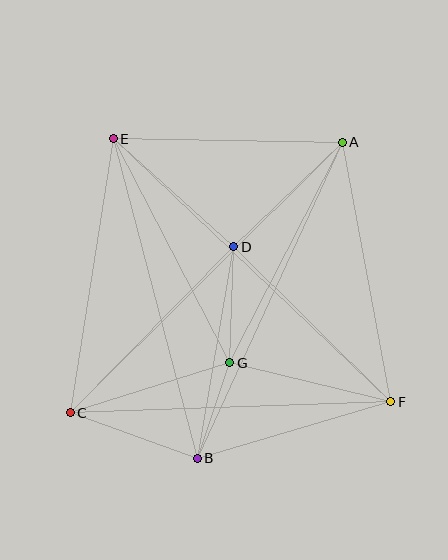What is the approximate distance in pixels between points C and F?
The distance between C and F is approximately 321 pixels.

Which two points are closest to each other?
Points B and G are closest to each other.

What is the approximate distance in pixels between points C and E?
The distance between C and E is approximately 277 pixels.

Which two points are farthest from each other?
Points A and C are farthest from each other.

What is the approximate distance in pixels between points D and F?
The distance between D and F is approximately 220 pixels.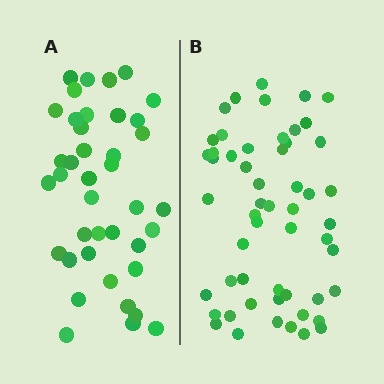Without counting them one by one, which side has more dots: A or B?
Region B (the right region) has more dots.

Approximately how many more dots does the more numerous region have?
Region B has approximately 15 more dots than region A.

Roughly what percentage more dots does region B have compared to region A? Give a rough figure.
About 35% more.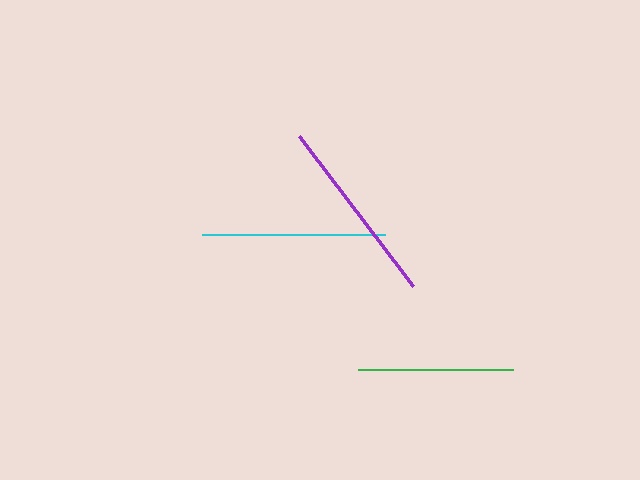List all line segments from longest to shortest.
From longest to shortest: purple, cyan, green.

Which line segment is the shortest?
The green line is the shortest at approximately 156 pixels.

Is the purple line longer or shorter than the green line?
The purple line is longer than the green line.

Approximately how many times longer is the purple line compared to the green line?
The purple line is approximately 1.2 times the length of the green line.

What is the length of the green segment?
The green segment is approximately 156 pixels long.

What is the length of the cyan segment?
The cyan segment is approximately 183 pixels long.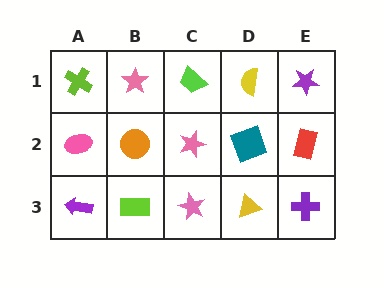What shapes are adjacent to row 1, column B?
An orange circle (row 2, column B), a lime cross (row 1, column A), a lime trapezoid (row 1, column C).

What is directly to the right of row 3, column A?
A lime rectangle.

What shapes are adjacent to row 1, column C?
A pink star (row 2, column C), a pink star (row 1, column B), a yellow semicircle (row 1, column D).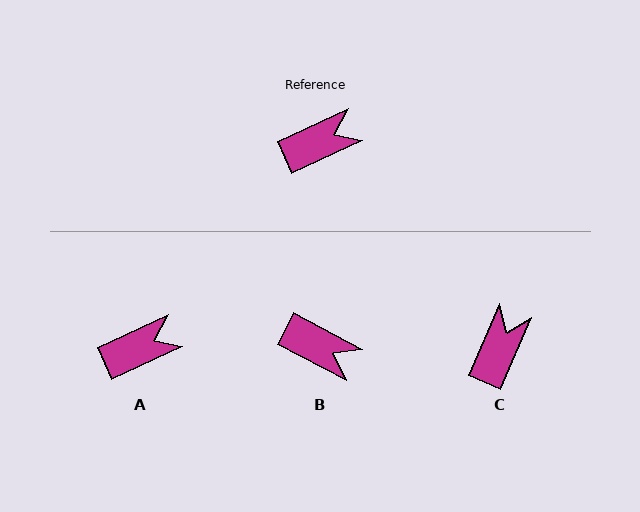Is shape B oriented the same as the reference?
No, it is off by about 52 degrees.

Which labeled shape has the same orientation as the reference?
A.